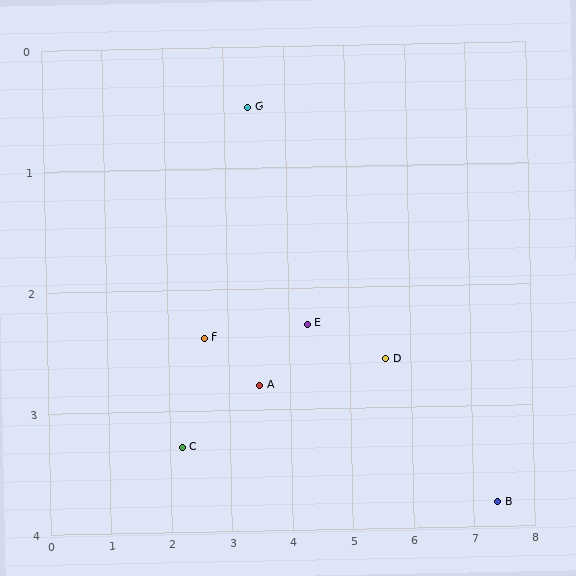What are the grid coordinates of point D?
Point D is at approximately (5.6, 2.6).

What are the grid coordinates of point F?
Point F is at approximately (2.6, 2.4).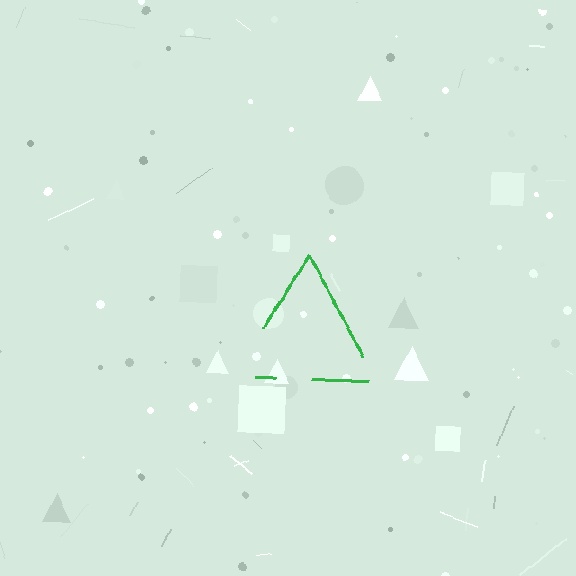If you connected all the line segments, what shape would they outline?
They would outline a triangle.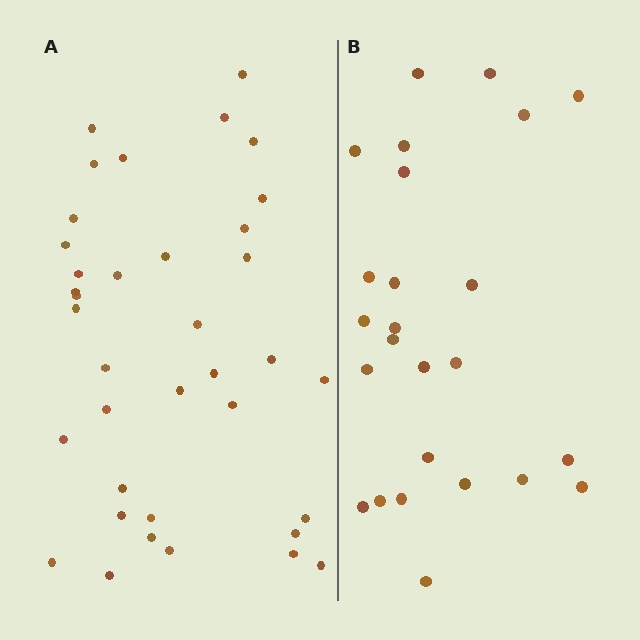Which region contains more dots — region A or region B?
Region A (the left region) has more dots.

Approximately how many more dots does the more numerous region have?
Region A has roughly 12 or so more dots than region B.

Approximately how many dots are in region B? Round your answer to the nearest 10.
About 20 dots. (The exact count is 25, which rounds to 20.)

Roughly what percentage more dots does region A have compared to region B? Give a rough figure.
About 50% more.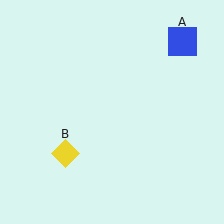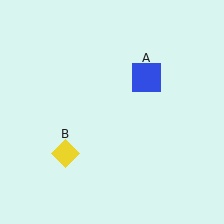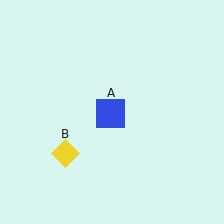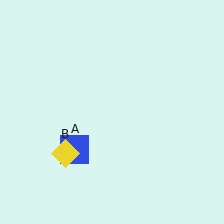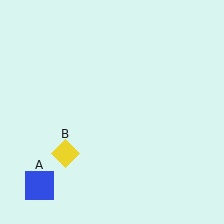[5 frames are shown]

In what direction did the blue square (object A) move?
The blue square (object A) moved down and to the left.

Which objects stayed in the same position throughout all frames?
Yellow diamond (object B) remained stationary.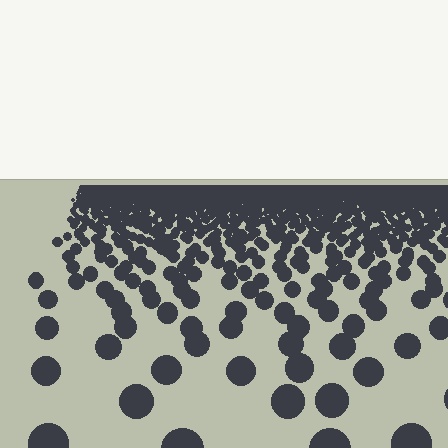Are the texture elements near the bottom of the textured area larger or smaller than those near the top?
Larger. Near the bottom, elements are closer to the viewer and appear at a bigger on-screen size.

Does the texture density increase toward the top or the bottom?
Density increases toward the top.